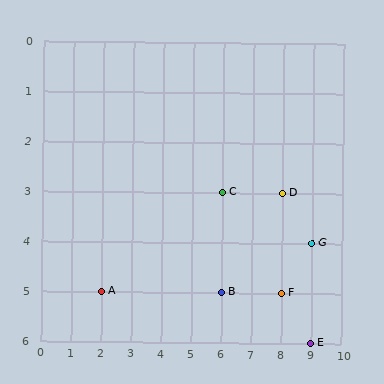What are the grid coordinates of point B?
Point B is at grid coordinates (6, 5).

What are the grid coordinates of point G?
Point G is at grid coordinates (9, 4).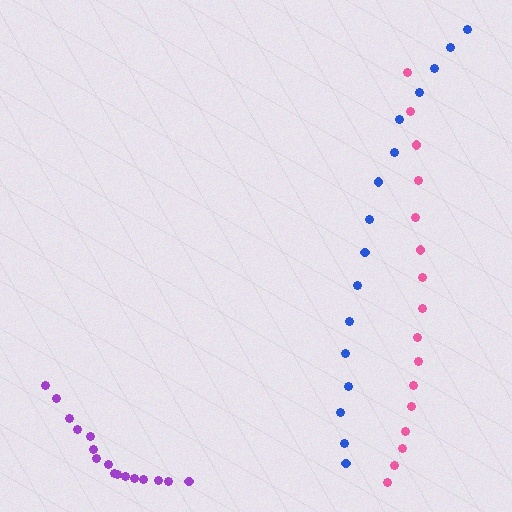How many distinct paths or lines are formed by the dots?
There are 3 distinct paths.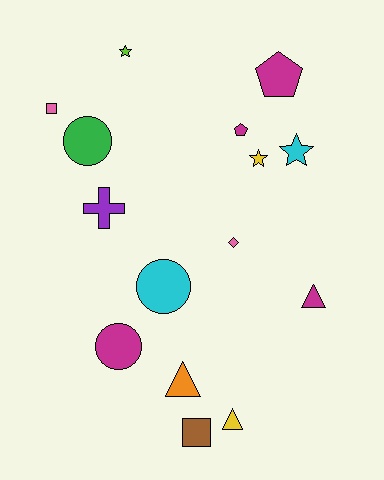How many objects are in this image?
There are 15 objects.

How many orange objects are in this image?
There is 1 orange object.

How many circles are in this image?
There are 3 circles.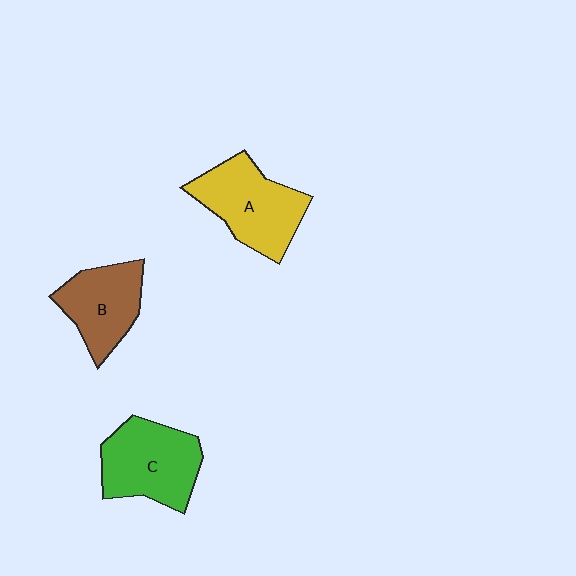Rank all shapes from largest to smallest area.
From largest to smallest: A (yellow), C (green), B (brown).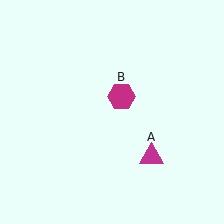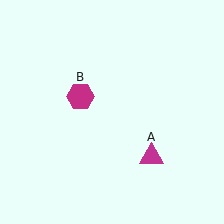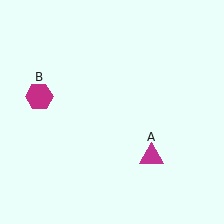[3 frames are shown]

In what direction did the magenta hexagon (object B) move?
The magenta hexagon (object B) moved left.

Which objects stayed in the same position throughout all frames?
Magenta triangle (object A) remained stationary.